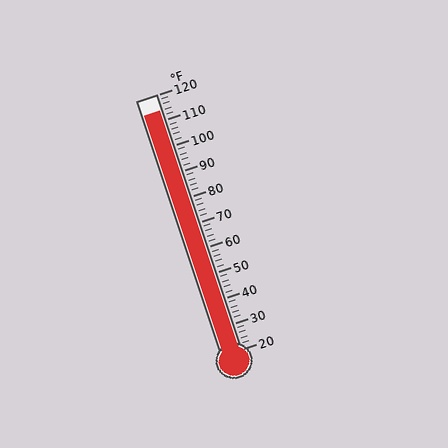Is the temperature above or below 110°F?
The temperature is above 110°F.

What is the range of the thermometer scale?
The thermometer scale ranges from 20°F to 120°F.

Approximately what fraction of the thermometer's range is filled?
The thermometer is filled to approximately 95% of its range.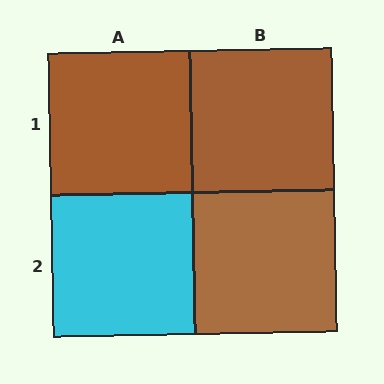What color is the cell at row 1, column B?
Brown.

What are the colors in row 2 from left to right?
Cyan, brown.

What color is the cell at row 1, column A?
Brown.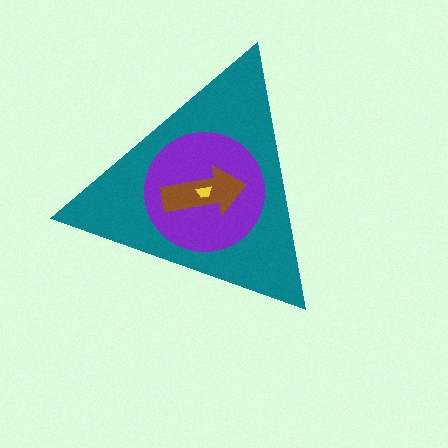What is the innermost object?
The yellow trapezoid.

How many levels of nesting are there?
4.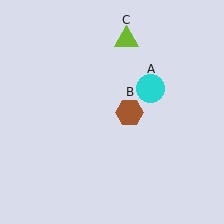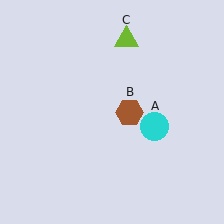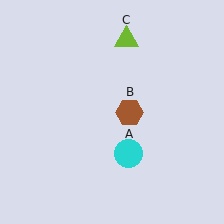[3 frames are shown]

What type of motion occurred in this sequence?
The cyan circle (object A) rotated clockwise around the center of the scene.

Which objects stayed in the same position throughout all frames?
Brown hexagon (object B) and lime triangle (object C) remained stationary.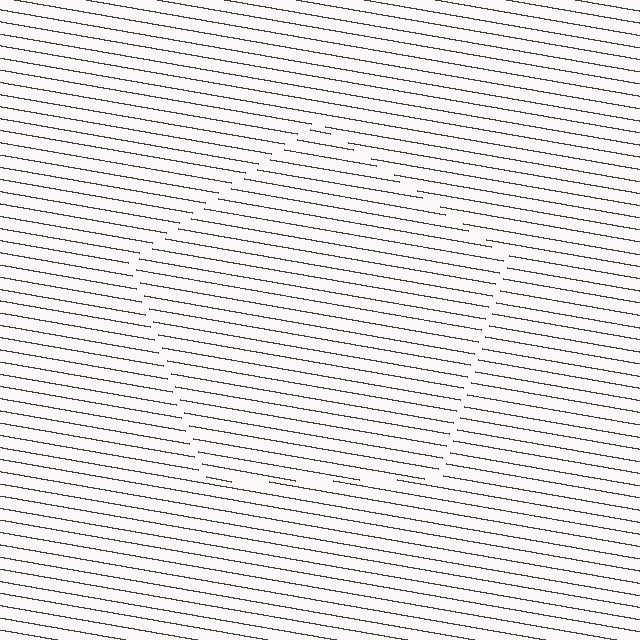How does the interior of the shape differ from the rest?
The interior of the shape contains the same grating, shifted by half a period — the contour is defined by the phase discontinuity where line-ends from the inner and outer gratings abut.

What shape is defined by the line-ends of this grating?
An illusory pentagon. The interior of the shape contains the same grating, shifted by half a period — the contour is defined by the phase discontinuity where line-ends from the inner and outer gratings abut.